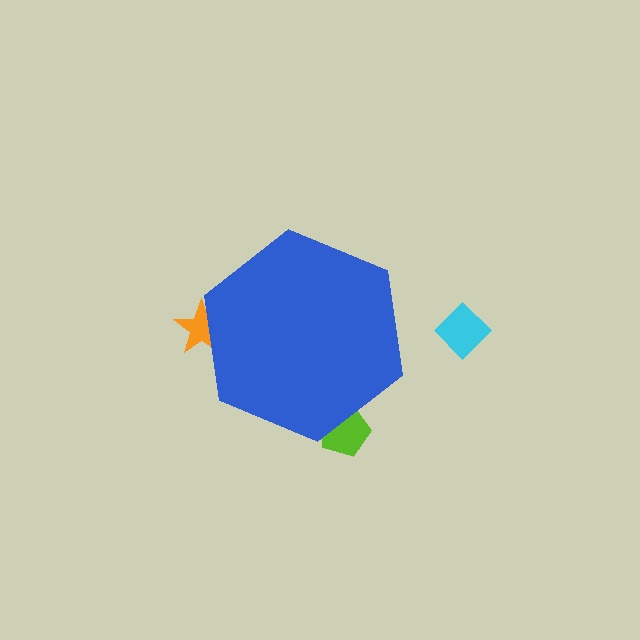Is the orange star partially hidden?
Yes, the orange star is partially hidden behind the blue hexagon.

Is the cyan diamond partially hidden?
No, the cyan diamond is fully visible.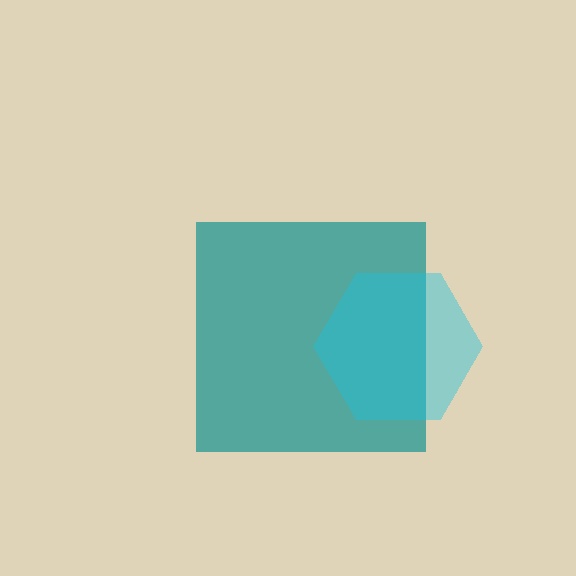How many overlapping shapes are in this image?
There are 2 overlapping shapes in the image.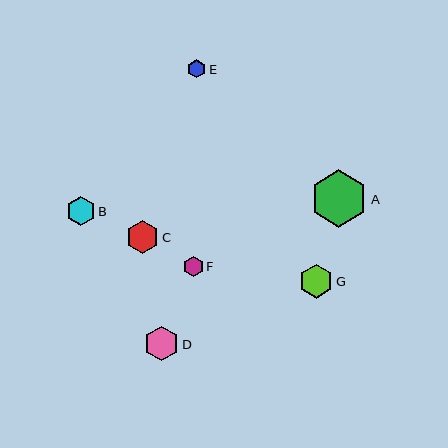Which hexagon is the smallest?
Hexagon E is the smallest with a size of approximately 18 pixels.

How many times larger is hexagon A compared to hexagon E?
Hexagon A is approximately 3.2 times the size of hexagon E.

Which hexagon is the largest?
Hexagon A is the largest with a size of approximately 57 pixels.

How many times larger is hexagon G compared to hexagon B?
Hexagon G is approximately 1.2 times the size of hexagon B.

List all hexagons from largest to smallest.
From largest to smallest: A, D, G, C, B, F, E.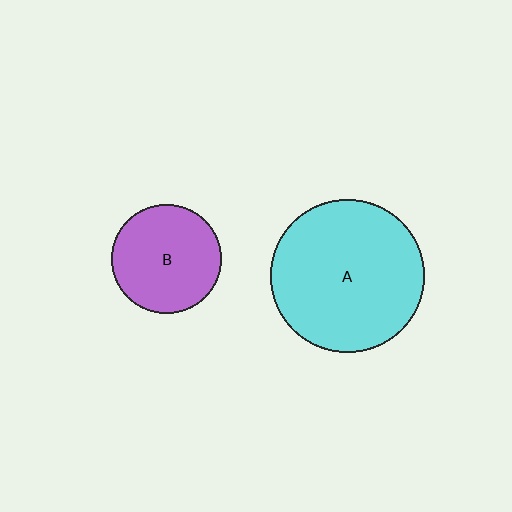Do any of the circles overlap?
No, none of the circles overlap.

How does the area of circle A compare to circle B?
Approximately 2.0 times.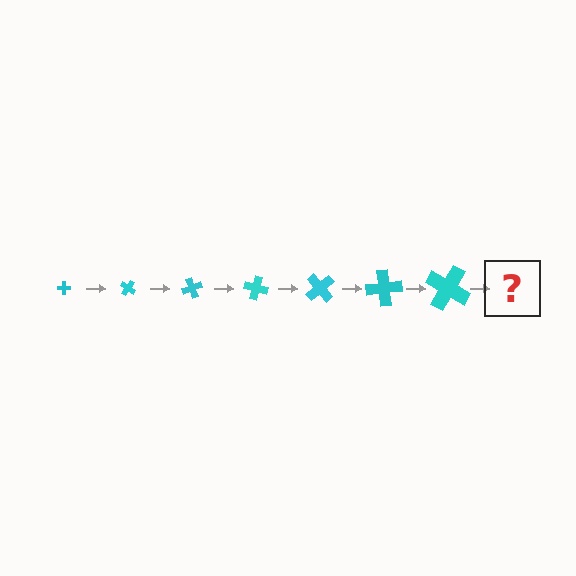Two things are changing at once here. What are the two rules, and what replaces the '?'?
The two rules are that the cross grows larger each step and it rotates 35 degrees each step. The '?' should be a cross, larger than the previous one and rotated 245 degrees from the start.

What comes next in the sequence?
The next element should be a cross, larger than the previous one and rotated 245 degrees from the start.